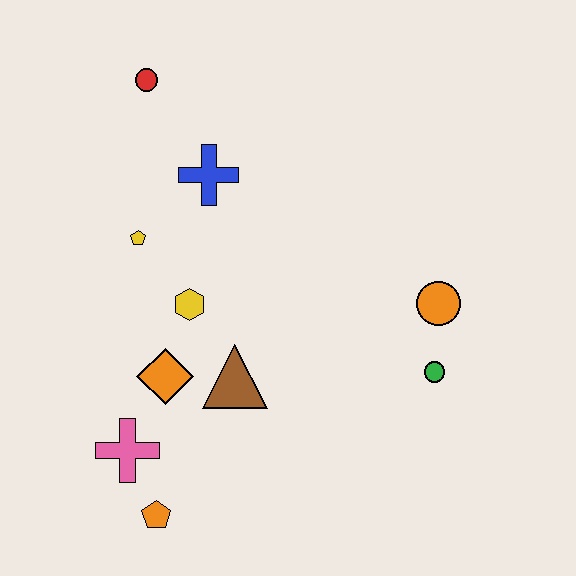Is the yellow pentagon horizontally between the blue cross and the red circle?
No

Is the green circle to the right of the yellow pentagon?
Yes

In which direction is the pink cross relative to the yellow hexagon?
The pink cross is below the yellow hexagon.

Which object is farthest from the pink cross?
The red circle is farthest from the pink cross.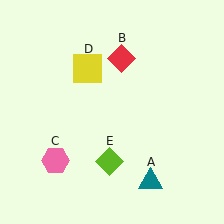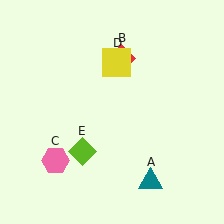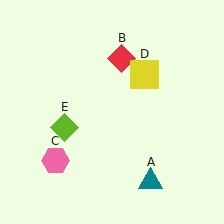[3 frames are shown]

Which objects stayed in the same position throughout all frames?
Teal triangle (object A) and red diamond (object B) and pink hexagon (object C) remained stationary.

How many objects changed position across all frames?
2 objects changed position: yellow square (object D), lime diamond (object E).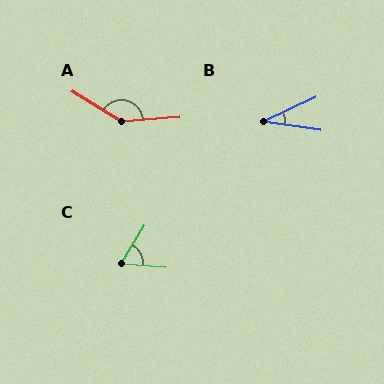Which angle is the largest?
A, at approximately 144 degrees.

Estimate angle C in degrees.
Approximately 63 degrees.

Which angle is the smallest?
B, at approximately 34 degrees.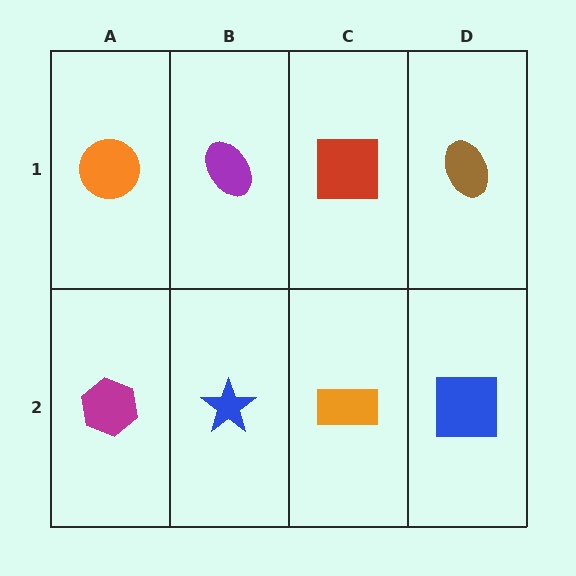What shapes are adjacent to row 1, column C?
An orange rectangle (row 2, column C), a purple ellipse (row 1, column B), a brown ellipse (row 1, column D).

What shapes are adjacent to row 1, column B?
A blue star (row 2, column B), an orange circle (row 1, column A), a red square (row 1, column C).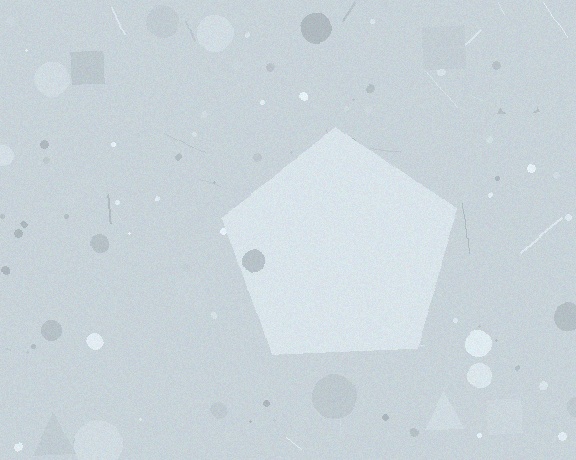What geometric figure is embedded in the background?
A pentagon is embedded in the background.